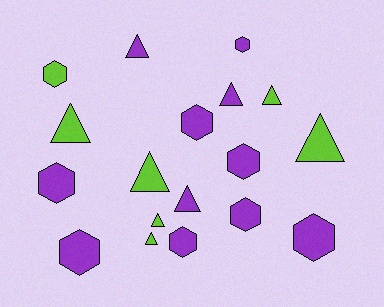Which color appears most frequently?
Purple, with 11 objects.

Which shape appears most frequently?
Hexagon, with 9 objects.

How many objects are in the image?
There are 18 objects.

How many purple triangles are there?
There are 3 purple triangles.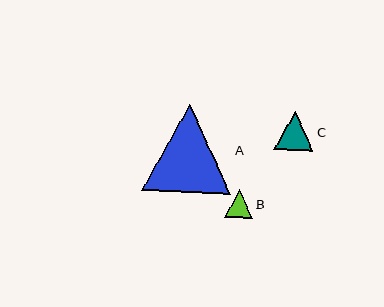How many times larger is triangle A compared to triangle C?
Triangle A is approximately 2.3 times the size of triangle C.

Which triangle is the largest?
Triangle A is the largest with a size of approximately 89 pixels.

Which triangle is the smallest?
Triangle B is the smallest with a size of approximately 28 pixels.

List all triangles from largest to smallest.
From largest to smallest: A, C, B.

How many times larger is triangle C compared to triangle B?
Triangle C is approximately 1.4 times the size of triangle B.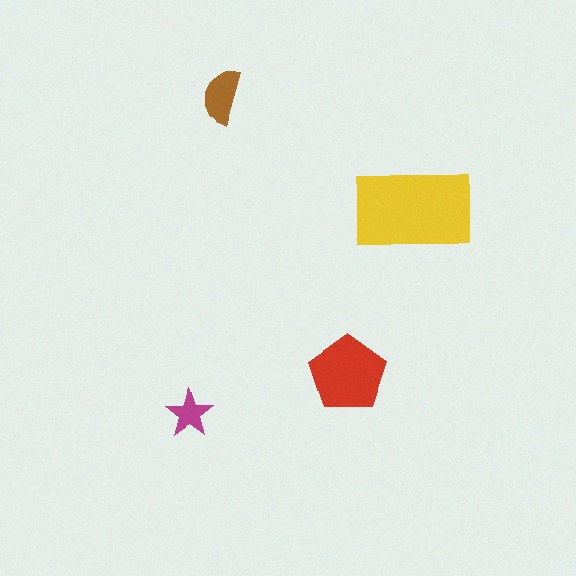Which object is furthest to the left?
The magenta star is leftmost.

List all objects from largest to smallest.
The yellow rectangle, the red pentagon, the brown semicircle, the magenta star.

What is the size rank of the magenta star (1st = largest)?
4th.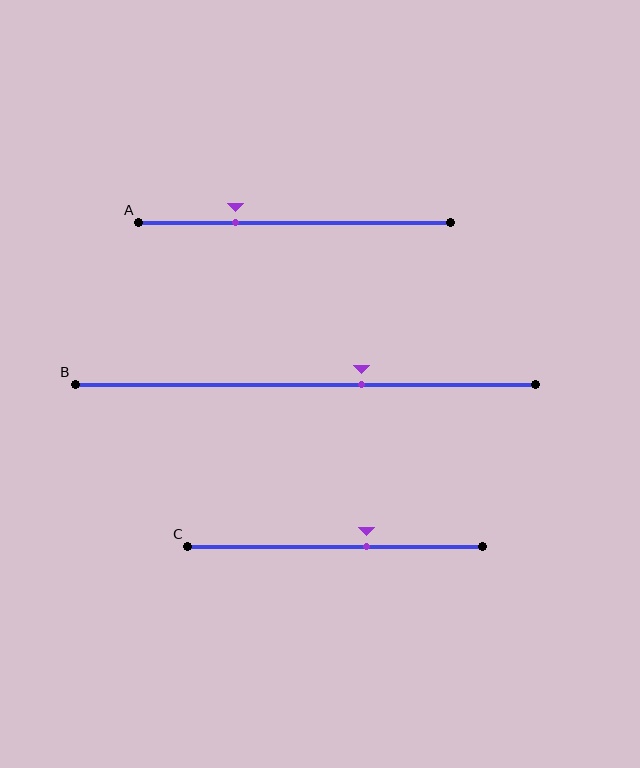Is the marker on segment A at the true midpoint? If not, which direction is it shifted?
No, the marker on segment A is shifted to the left by about 19% of the segment length.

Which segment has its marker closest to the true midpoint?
Segment C has its marker closest to the true midpoint.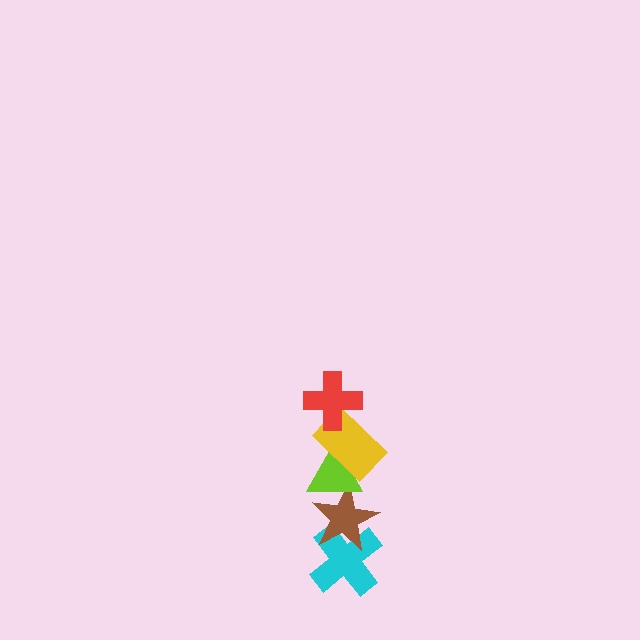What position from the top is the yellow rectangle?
The yellow rectangle is 2nd from the top.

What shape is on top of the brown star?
The lime triangle is on top of the brown star.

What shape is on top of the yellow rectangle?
The red cross is on top of the yellow rectangle.